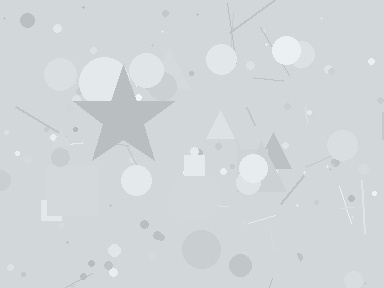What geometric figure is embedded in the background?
A star is embedded in the background.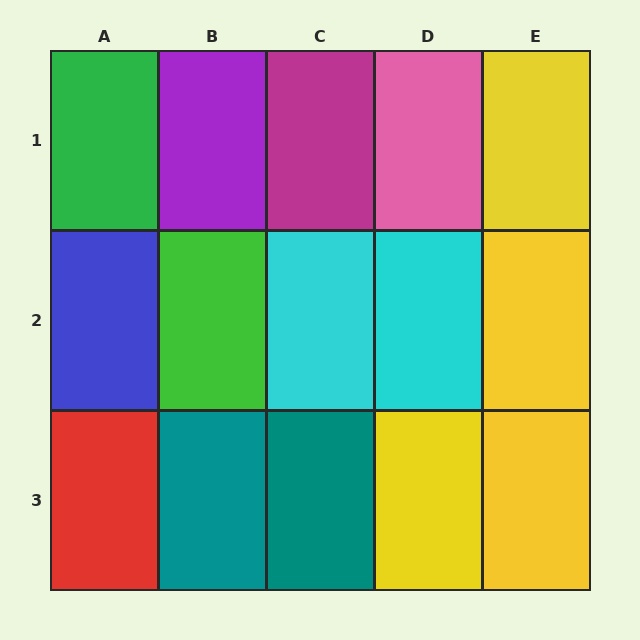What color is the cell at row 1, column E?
Yellow.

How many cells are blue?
1 cell is blue.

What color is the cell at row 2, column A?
Blue.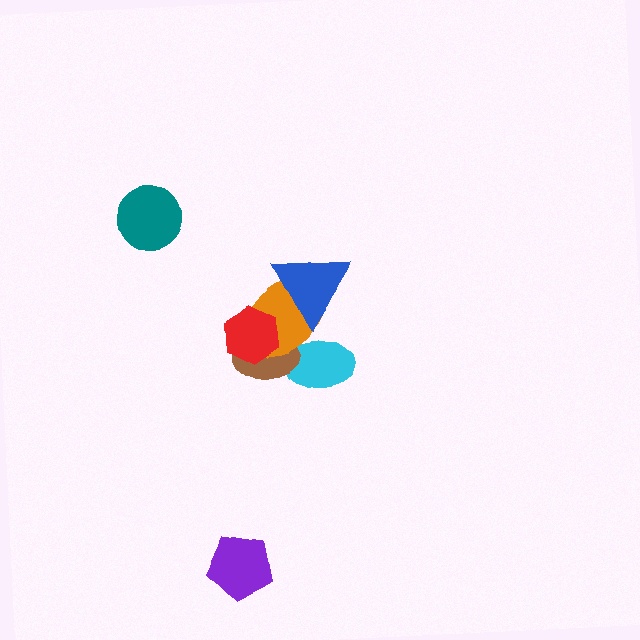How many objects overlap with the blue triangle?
1 object overlaps with the blue triangle.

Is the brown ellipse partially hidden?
Yes, it is partially covered by another shape.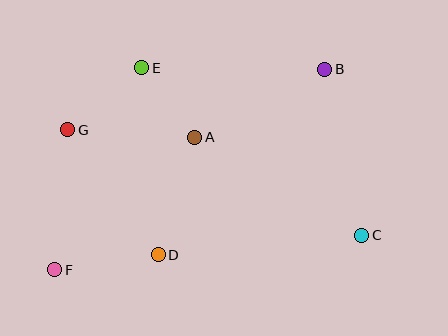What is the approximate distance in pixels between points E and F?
The distance between E and F is approximately 220 pixels.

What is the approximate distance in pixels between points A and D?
The distance between A and D is approximately 123 pixels.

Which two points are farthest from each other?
Points B and F are farthest from each other.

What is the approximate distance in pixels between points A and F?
The distance between A and F is approximately 193 pixels.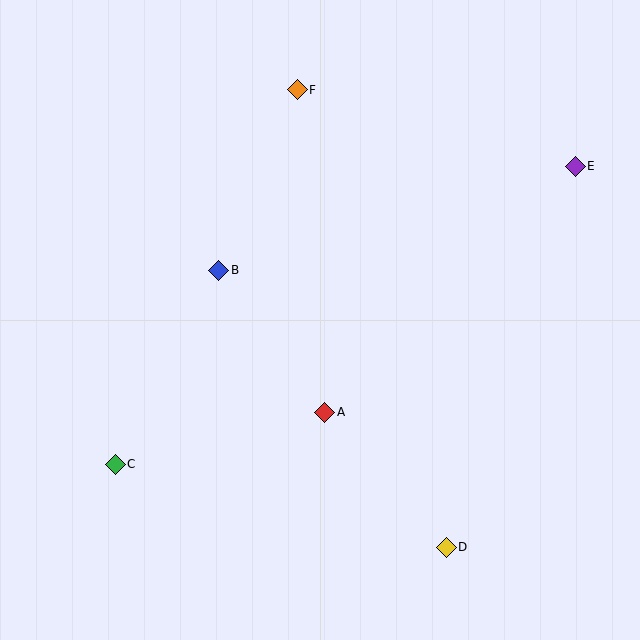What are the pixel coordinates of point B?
Point B is at (219, 270).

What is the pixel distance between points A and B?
The distance between A and B is 177 pixels.